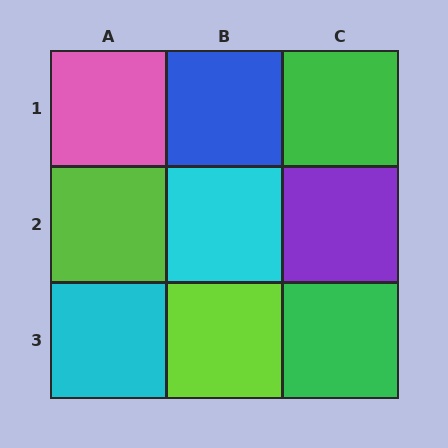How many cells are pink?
1 cell is pink.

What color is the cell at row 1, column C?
Green.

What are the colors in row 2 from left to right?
Lime, cyan, purple.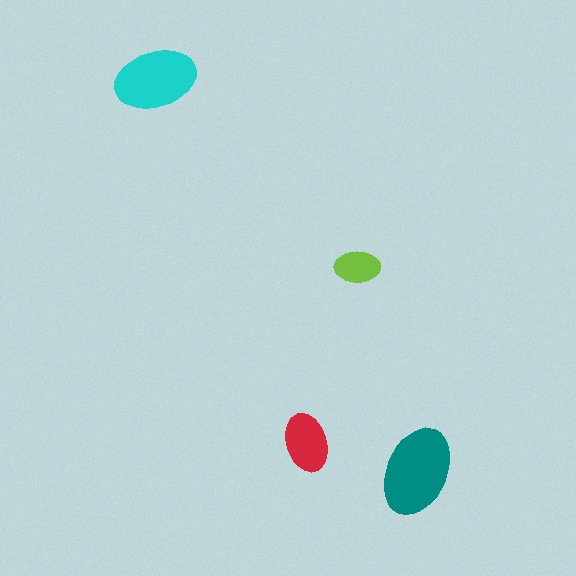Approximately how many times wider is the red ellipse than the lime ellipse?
About 1.5 times wider.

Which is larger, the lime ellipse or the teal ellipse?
The teal one.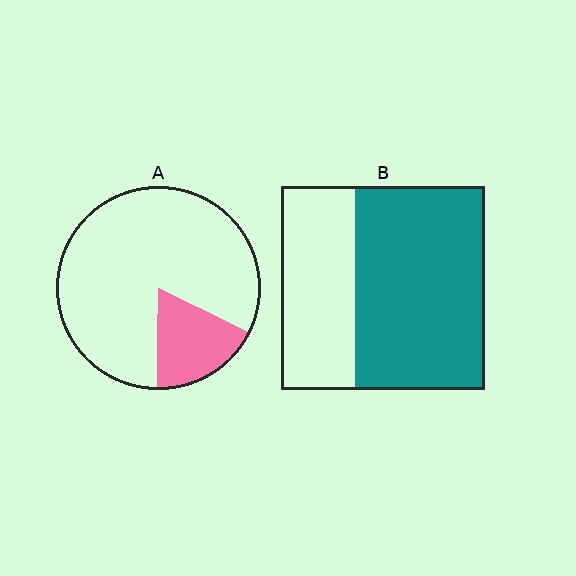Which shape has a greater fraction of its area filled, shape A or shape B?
Shape B.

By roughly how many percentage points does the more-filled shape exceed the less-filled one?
By roughly 45 percentage points (B over A).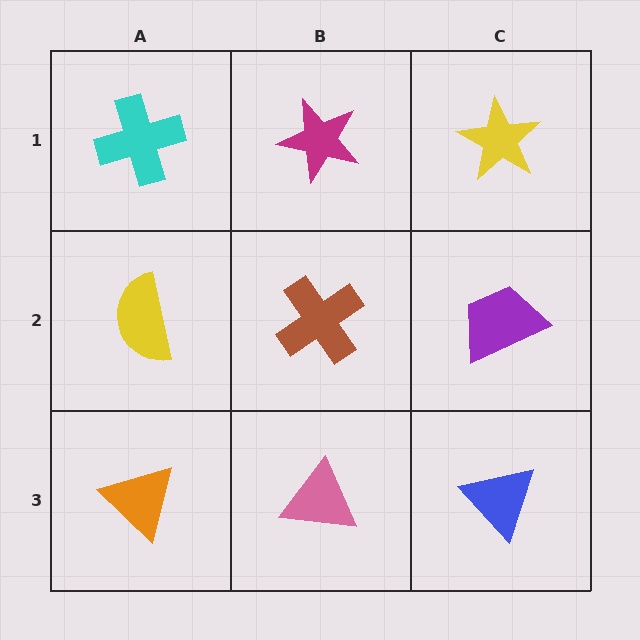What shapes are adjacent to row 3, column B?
A brown cross (row 2, column B), an orange triangle (row 3, column A), a blue triangle (row 3, column C).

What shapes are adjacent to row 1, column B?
A brown cross (row 2, column B), a cyan cross (row 1, column A), a yellow star (row 1, column C).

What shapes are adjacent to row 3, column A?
A yellow semicircle (row 2, column A), a pink triangle (row 3, column B).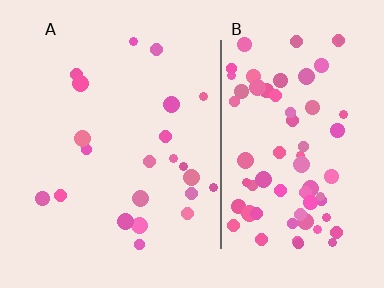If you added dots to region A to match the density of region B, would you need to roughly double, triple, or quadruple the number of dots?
Approximately triple.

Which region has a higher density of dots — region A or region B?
B (the right).